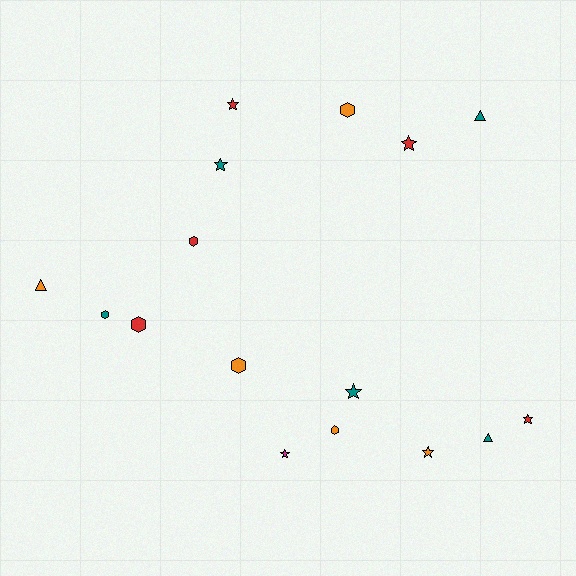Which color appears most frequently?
Orange, with 5 objects.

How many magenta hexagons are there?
There are no magenta hexagons.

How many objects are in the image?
There are 16 objects.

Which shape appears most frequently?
Star, with 7 objects.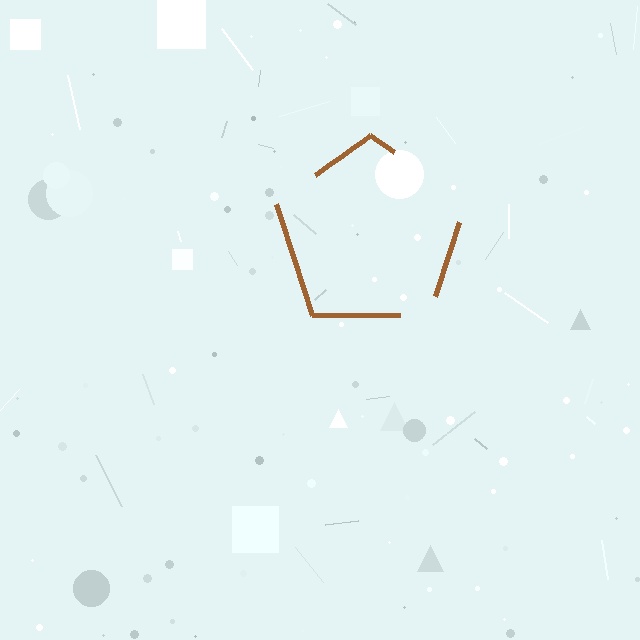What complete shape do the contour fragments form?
The contour fragments form a pentagon.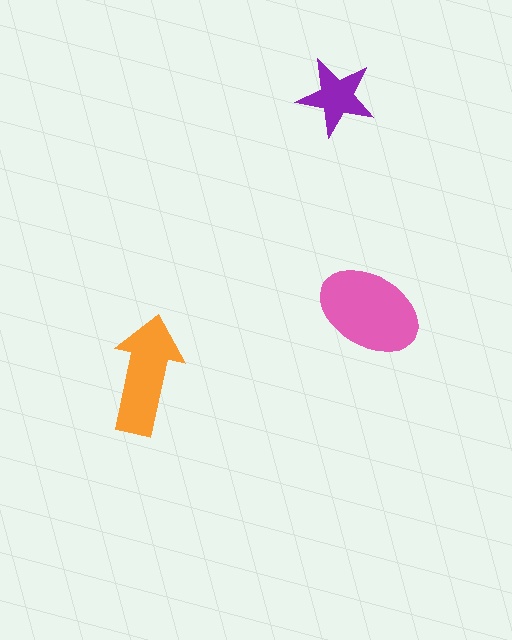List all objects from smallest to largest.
The purple star, the orange arrow, the pink ellipse.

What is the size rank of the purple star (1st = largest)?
3rd.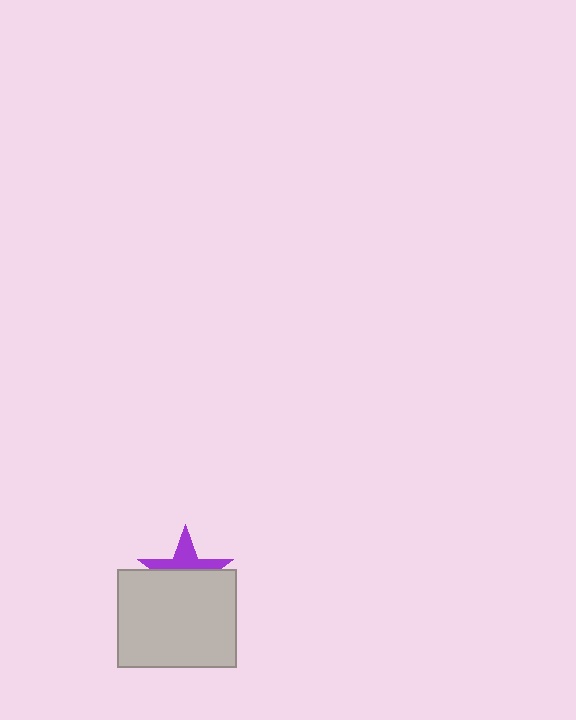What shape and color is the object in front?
The object in front is a light gray rectangle.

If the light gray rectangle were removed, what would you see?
You would see the complete purple star.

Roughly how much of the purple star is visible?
A small part of it is visible (roughly 43%).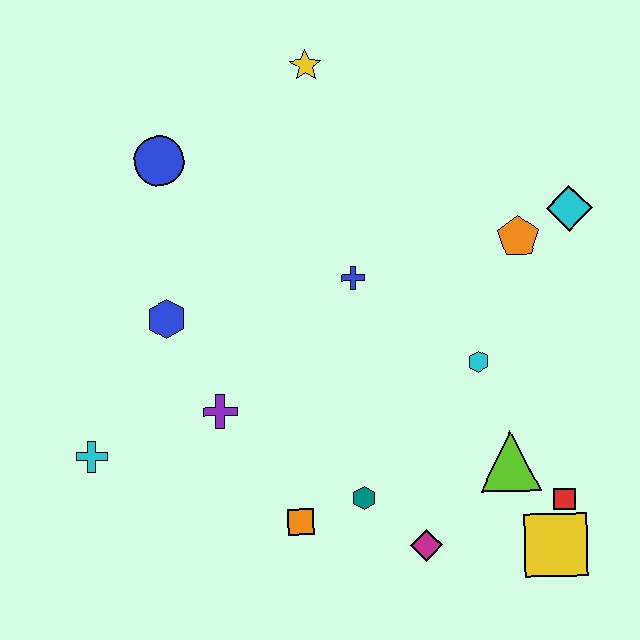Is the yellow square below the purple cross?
Yes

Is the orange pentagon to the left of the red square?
Yes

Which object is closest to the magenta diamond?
The teal hexagon is closest to the magenta diamond.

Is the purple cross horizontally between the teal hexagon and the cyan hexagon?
No